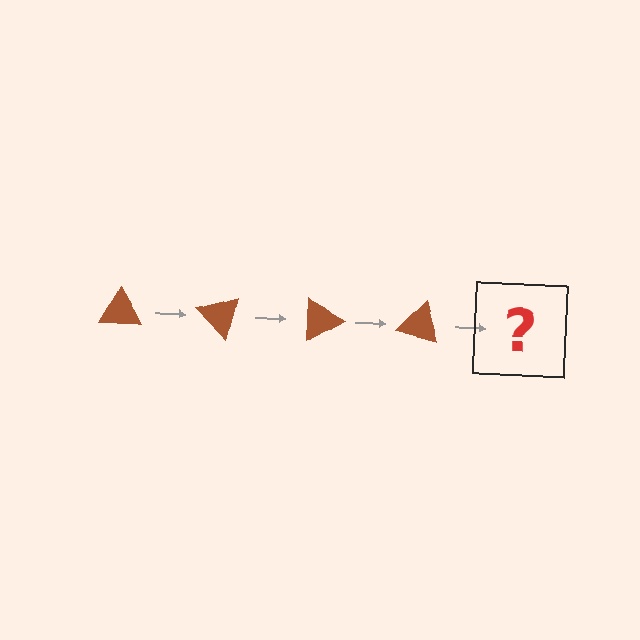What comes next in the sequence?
The next element should be a brown triangle rotated 180 degrees.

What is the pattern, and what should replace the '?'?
The pattern is that the triangle rotates 45 degrees each step. The '?' should be a brown triangle rotated 180 degrees.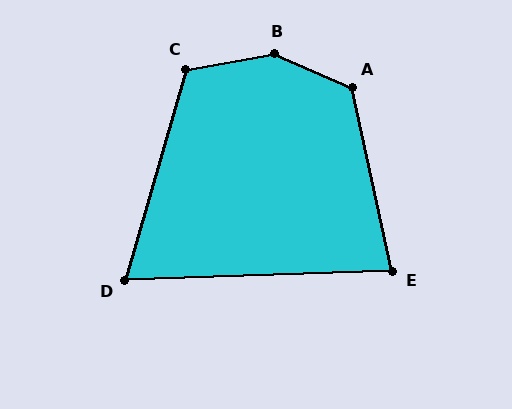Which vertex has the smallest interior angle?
D, at approximately 72 degrees.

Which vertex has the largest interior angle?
B, at approximately 146 degrees.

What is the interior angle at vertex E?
Approximately 80 degrees (acute).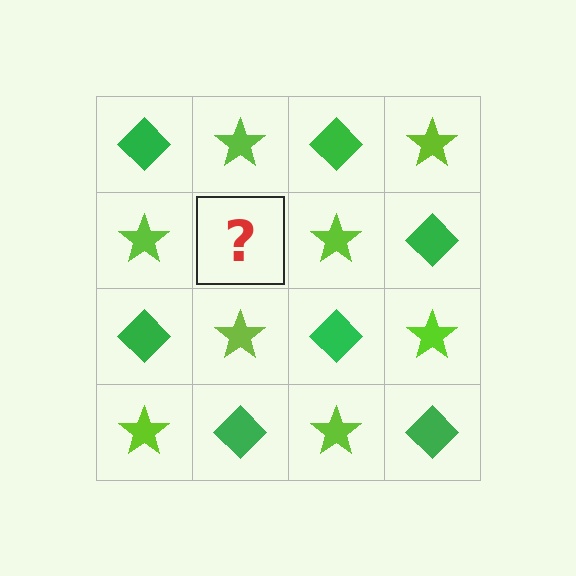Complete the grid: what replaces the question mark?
The question mark should be replaced with a green diamond.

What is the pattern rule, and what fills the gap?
The rule is that it alternates green diamond and lime star in a checkerboard pattern. The gap should be filled with a green diamond.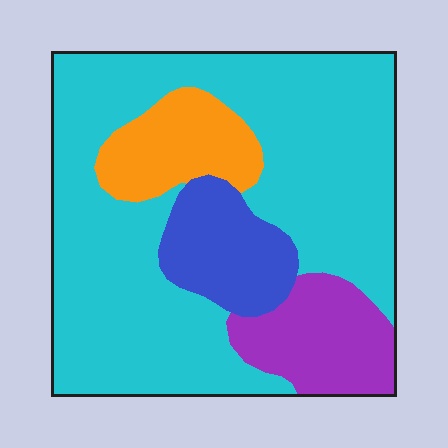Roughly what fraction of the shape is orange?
Orange covers around 10% of the shape.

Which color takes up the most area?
Cyan, at roughly 65%.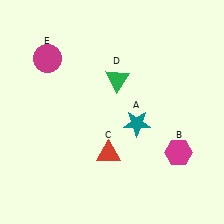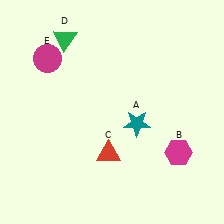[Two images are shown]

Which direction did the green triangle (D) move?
The green triangle (D) moved left.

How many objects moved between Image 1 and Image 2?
1 object moved between the two images.